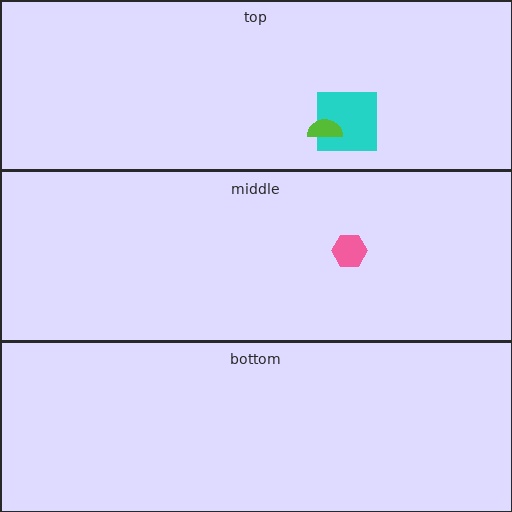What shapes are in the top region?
The cyan square, the lime semicircle.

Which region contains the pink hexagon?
The middle region.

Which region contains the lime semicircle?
The top region.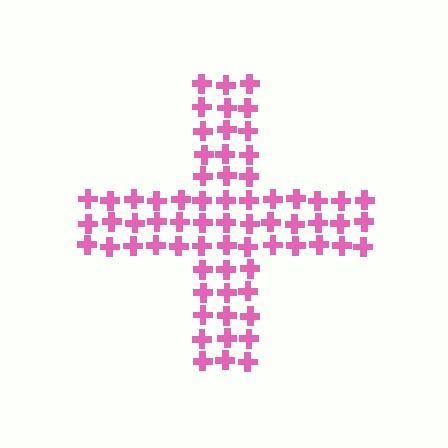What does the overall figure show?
The overall figure shows a cross.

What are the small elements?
The small elements are crosses.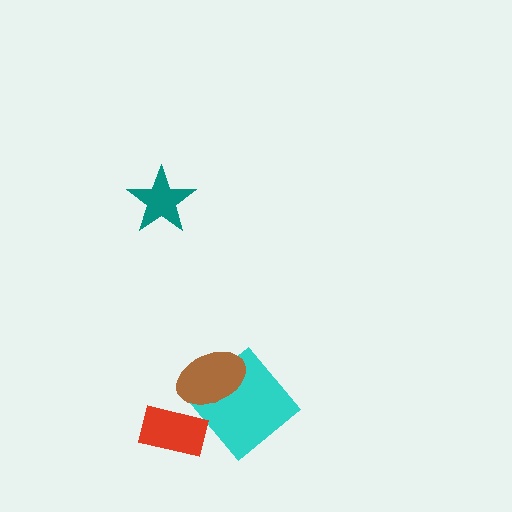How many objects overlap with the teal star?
0 objects overlap with the teal star.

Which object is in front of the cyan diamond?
The brown ellipse is in front of the cyan diamond.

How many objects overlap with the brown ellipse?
1 object overlaps with the brown ellipse.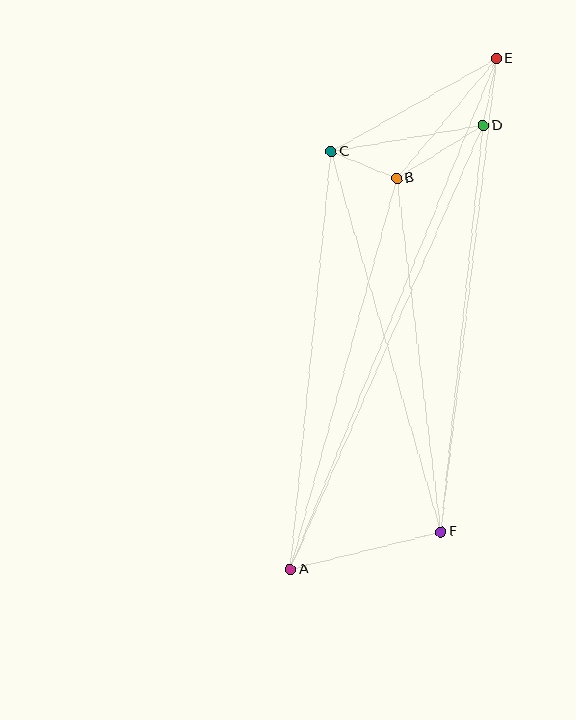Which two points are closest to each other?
Points D and E are closest to each other.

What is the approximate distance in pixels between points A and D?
The distance between A and D is approximately 484 pixels.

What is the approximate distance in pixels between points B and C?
The distance between B and C is approximately 71 pixels.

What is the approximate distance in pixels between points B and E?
The distance between B and E is approximately 156 pixels.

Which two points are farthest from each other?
Points A and E are farthest from each other.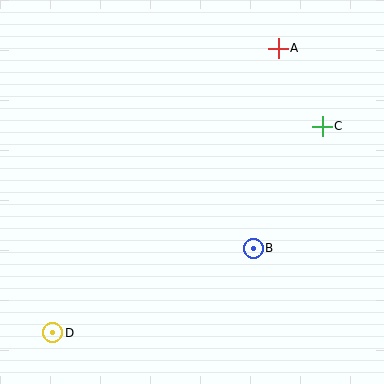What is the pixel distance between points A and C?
The distance between A and C is 90 pixels.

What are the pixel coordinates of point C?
Point C is at (322, 126).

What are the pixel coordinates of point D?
Point D is at (53, 333).